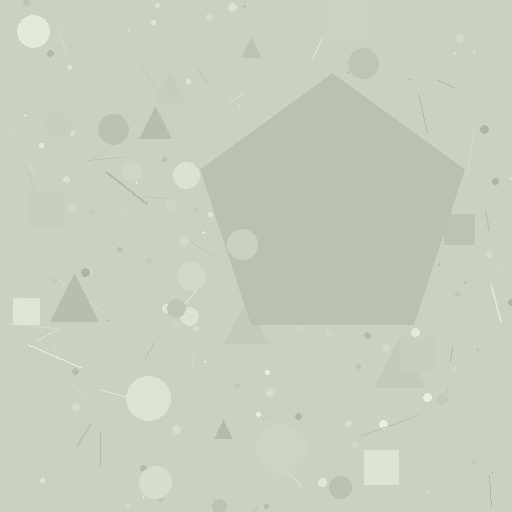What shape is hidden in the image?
A pentagon is hidden in the image.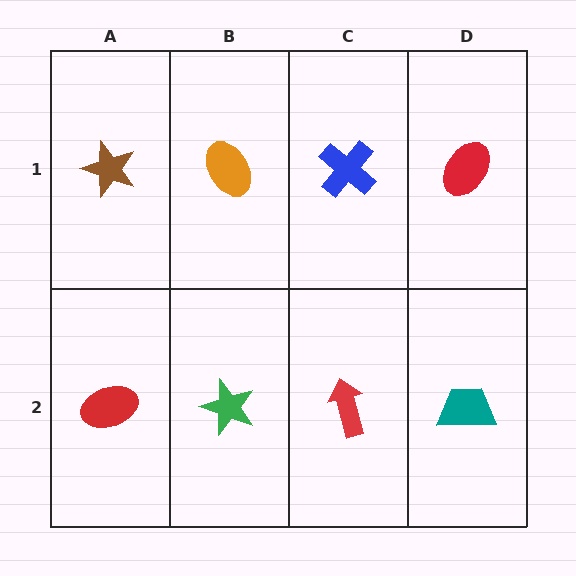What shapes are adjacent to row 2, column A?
A brown star (row 1, column A), a green star (row 2, column B).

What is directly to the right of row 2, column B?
A red arrow.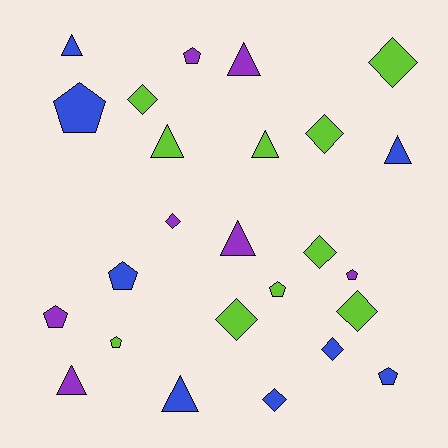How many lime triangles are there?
There are 2 lime triangles.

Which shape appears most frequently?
Diamond, with 9 objects.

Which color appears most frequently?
Lime, with 10 objects.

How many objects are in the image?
There are 25 objects.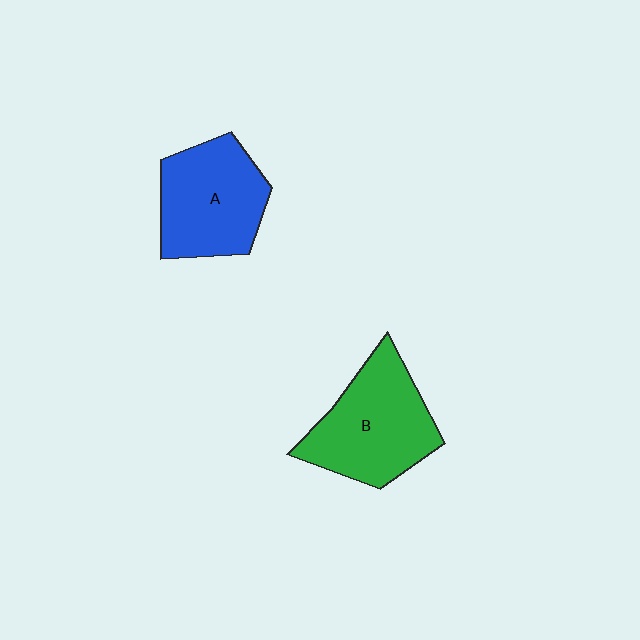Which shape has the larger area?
Shape B (green).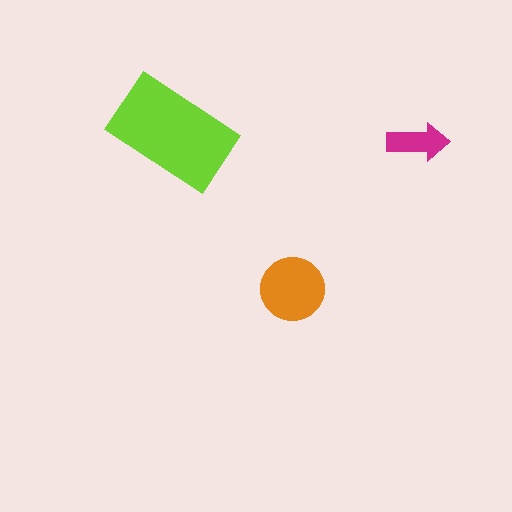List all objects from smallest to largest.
The magenta arrow, the orange circle, the lime rectangle.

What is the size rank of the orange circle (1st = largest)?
2nd.